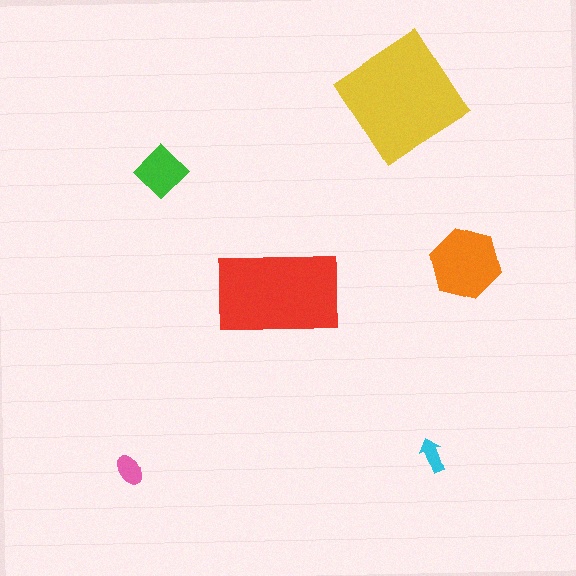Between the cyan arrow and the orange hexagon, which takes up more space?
The orange hexagon.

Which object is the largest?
The yellow diamond.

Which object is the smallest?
The cyan arrow.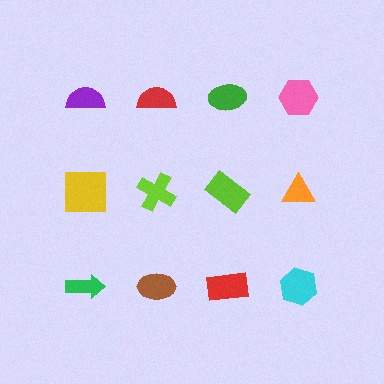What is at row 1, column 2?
A red semicircle.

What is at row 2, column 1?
A yellow square.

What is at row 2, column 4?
An orange triangle.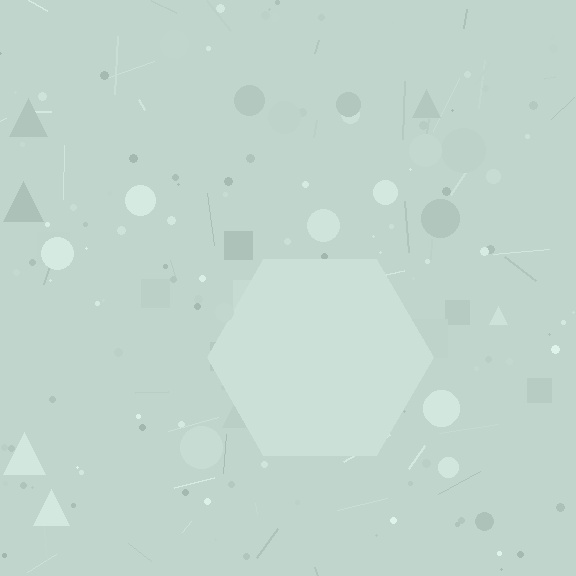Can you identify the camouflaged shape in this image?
The camouflaged shape is a hexagon.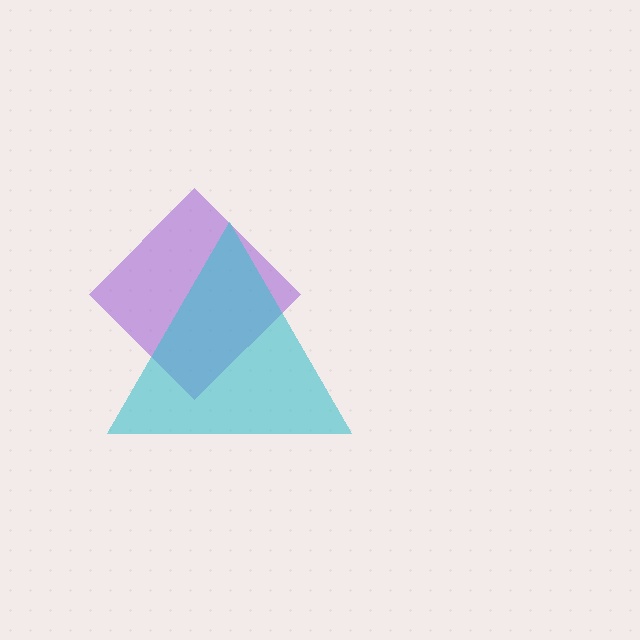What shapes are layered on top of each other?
The layered shapes are: a purple diamond, a cyan triangle.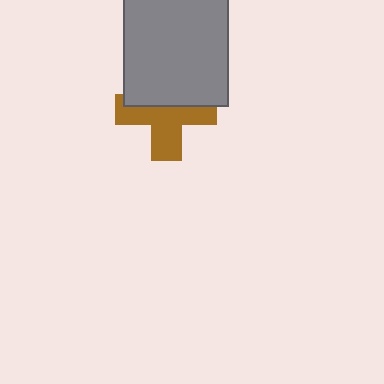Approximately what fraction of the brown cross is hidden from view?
Roughly 44% of the brown cross is hidden behind the gray rectangle.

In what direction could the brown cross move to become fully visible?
The brown cross could move down. That would shift it out from behind the gray rectangle entirely.